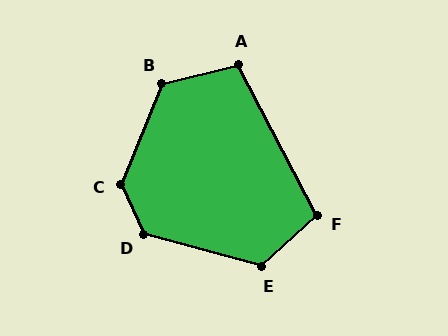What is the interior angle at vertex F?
Approximately 104 degrees (obtuse).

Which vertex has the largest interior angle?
C, at approximately 133 degrees.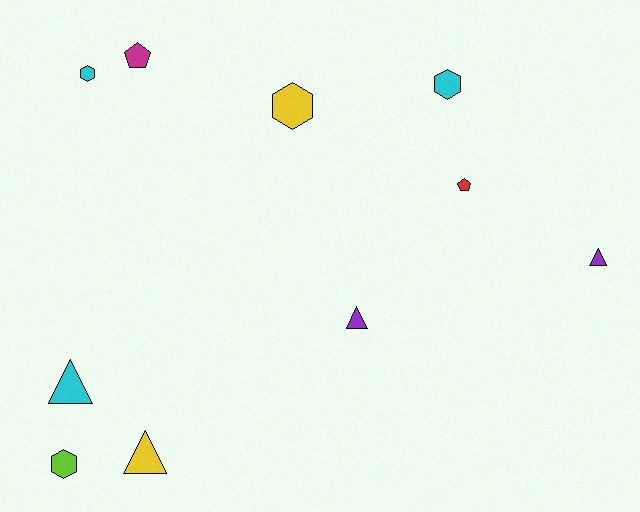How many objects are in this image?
There are 10 objects.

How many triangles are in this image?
There are 4 triangles.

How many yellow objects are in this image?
There are 2 yellow objects.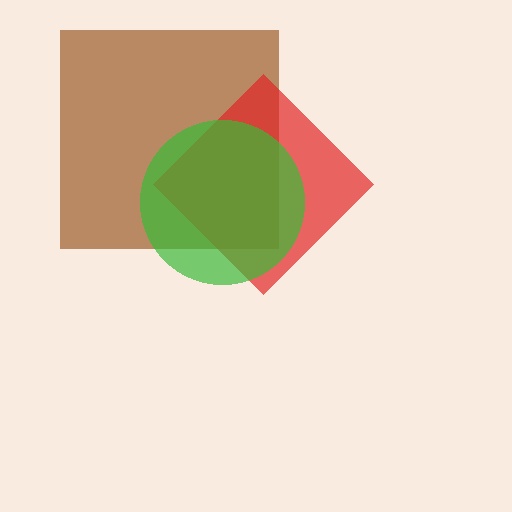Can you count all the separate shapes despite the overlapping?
Yes, there are 3 separate shapes.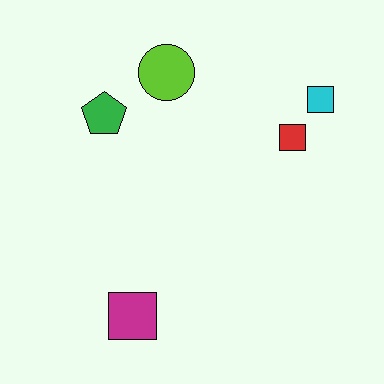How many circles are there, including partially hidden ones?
There is 1 circle.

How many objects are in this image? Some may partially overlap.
There are 5 objects.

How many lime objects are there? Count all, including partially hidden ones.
There is 1 lime object.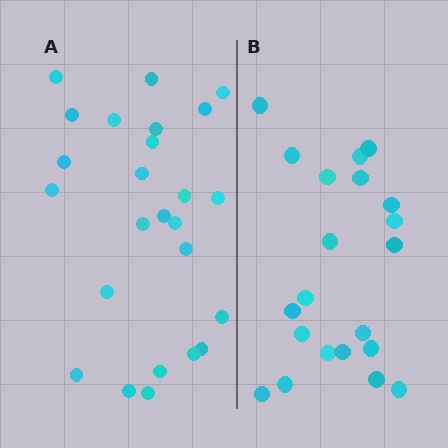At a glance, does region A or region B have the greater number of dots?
Region A (the left region) has more dots.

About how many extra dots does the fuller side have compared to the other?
Region A has about 4 more dots than region B.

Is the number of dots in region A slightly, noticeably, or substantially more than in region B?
Region A has only slightly more — the two regions are fairly close. The ratio is roughly 1.2 to 1.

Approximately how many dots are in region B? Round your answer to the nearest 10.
About 20 dots. (The exact count is 21, which rounds to 20.)